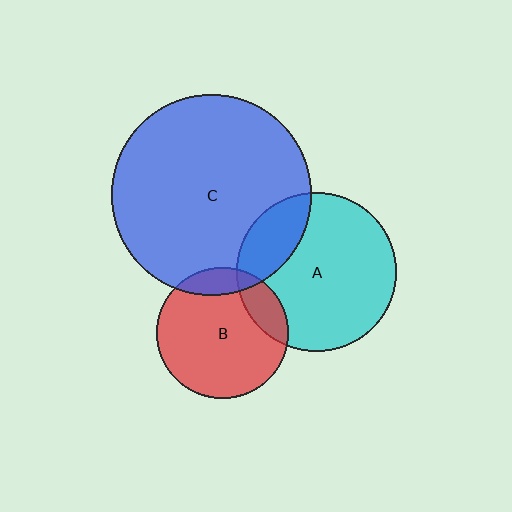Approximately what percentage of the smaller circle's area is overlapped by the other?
Approximately 20%.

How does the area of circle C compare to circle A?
Approximately 1.6 times.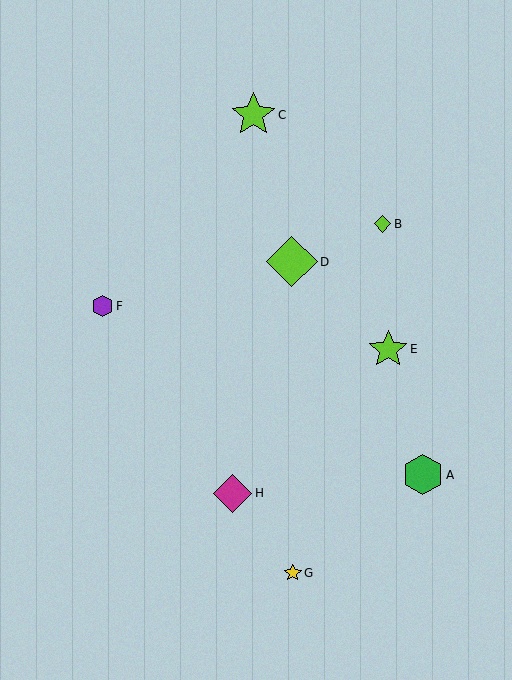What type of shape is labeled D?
Shape D is a lime diamond.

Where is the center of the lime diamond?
The center of the lime diamond is at (292, 262).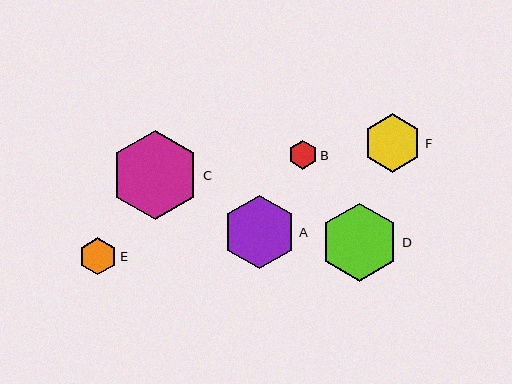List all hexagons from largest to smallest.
From largest to smallest: C, D, A, F, E, B.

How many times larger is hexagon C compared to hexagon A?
Hexagon C is approximately 1.2 times the size of hexagon A.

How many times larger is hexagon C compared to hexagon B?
Hexagon C is approximately 3.2 times the size of hexagon B.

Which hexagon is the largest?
Hexagon C is the largest with a size of approximately 89 pixels.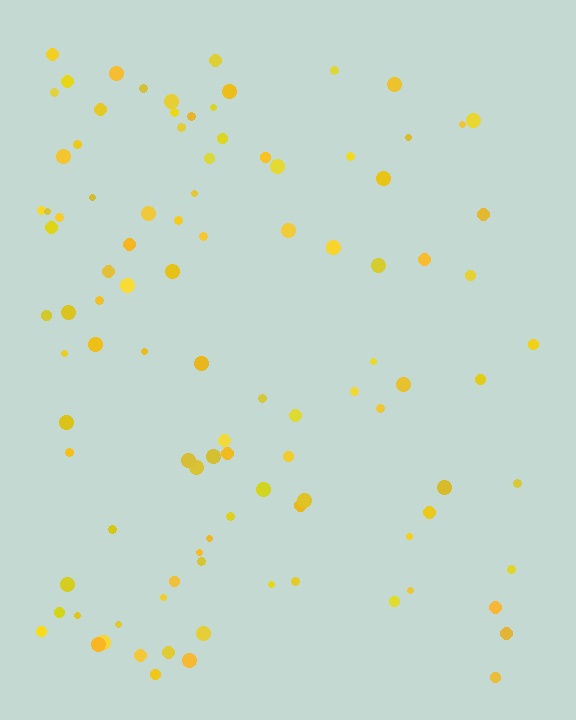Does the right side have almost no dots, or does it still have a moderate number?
Still a moderate number, just noticeably fewer than the left.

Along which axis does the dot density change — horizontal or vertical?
Horizontal.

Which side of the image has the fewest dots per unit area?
The right.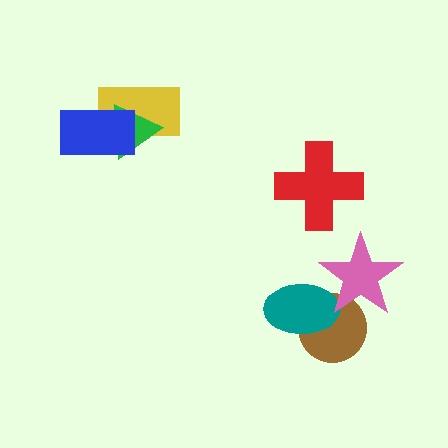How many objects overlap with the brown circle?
2 objects overlap with the brown circle.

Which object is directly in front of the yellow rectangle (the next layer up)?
The green triangle is directly in front of the yellow rectangle.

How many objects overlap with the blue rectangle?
2 objects overlap with the blue rectangle.